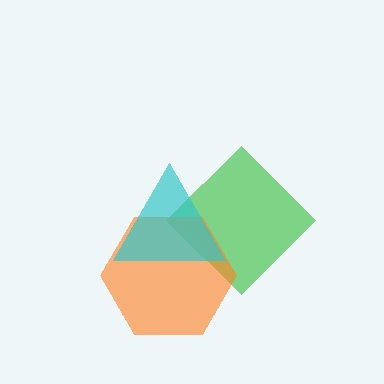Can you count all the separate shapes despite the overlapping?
Yes, there are 3 separate shapes.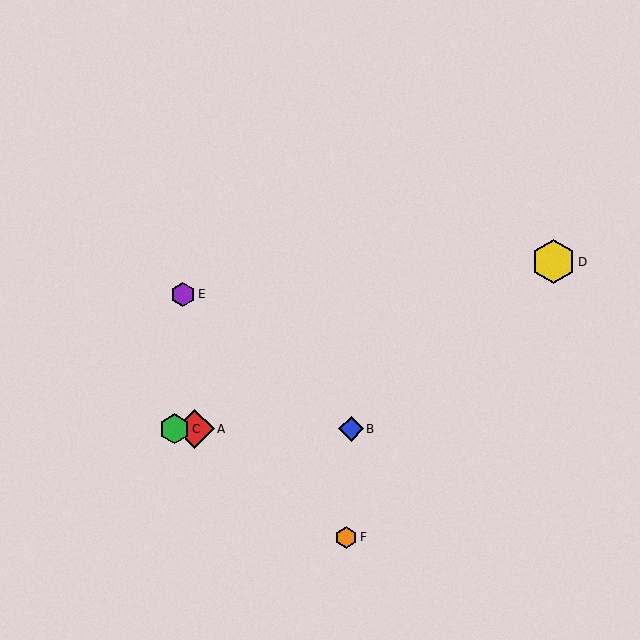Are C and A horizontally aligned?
Yes, both are at y≈429.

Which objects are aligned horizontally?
Objects A, B, C are aligned horizontally.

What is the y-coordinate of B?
Object B is at y≈429.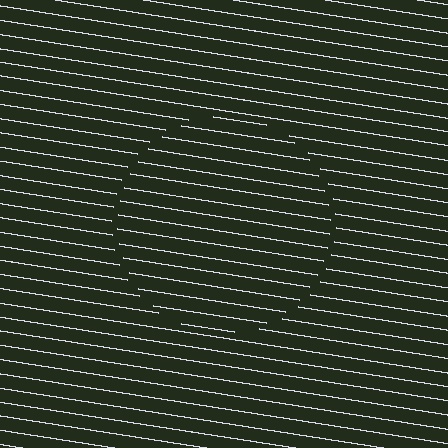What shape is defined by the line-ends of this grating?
An illusory circle. The interior of the shape contains the same grating, shifted by half a period — the contour is defined by the phase discontinuity where line-ends from the inner and outer gratings abut.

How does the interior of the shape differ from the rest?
The interior of the shape contains the same grating, shifted by half a period — the contour is defined by the phase discontinuity where line-ends from the inner and outer gratings abut.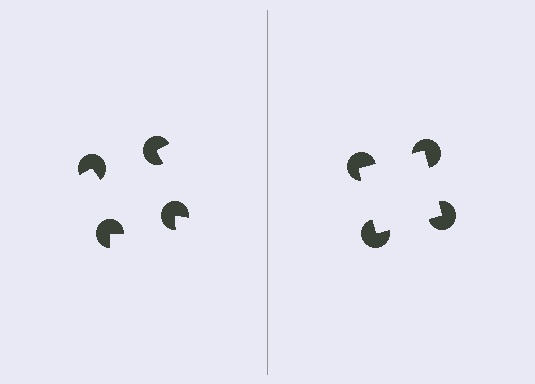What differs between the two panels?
The pac-man discs are positioned identically on both sides; only the wedge orientations differ. On the right they align to a square; on the left they are misaligned.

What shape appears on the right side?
An illusory square.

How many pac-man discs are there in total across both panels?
8 — 4 on each side.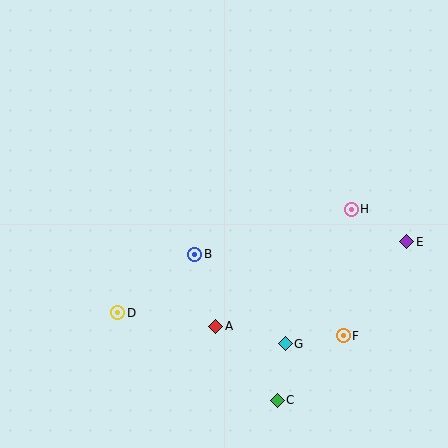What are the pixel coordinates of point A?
Point A is at (216, 326).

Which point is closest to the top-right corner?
Point H is closest to the top-right corner.